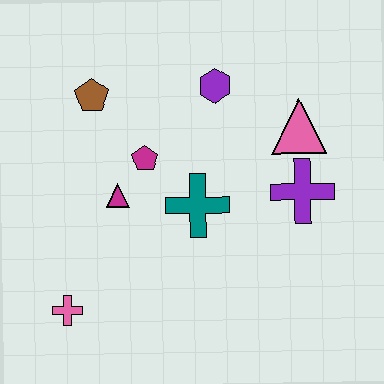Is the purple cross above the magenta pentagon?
No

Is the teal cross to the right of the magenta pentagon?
Yes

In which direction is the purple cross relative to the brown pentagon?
The purple cross is to the right of the brown pentagon.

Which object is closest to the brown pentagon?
The magenta pentagon is closest to the brown pentagon.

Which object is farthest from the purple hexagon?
The pink cross is farthest from the purple hexagon.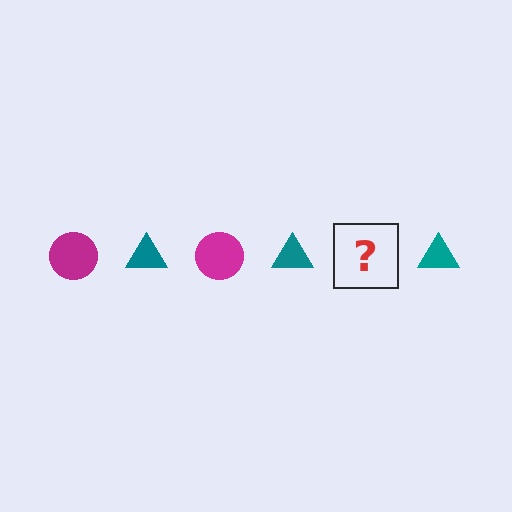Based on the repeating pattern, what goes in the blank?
The blank should be a magenta circle.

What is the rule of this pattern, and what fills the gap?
The rule is that the pattern alternates between magenta circle and teal triangle. The gap should be filled with a magenta circle.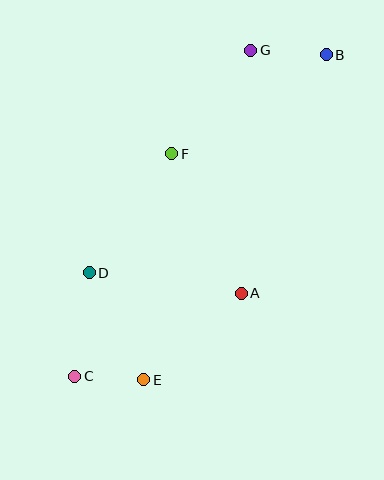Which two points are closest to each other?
Points C and E are closest to each other.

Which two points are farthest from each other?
Points B and C are farthest from each other.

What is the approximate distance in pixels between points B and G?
The distance between B and G is approximately 76 pixels.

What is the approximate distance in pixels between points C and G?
The distance between C and G is approximately 371 pixels.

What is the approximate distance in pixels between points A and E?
The distance between A and E is approximately 130 pixels.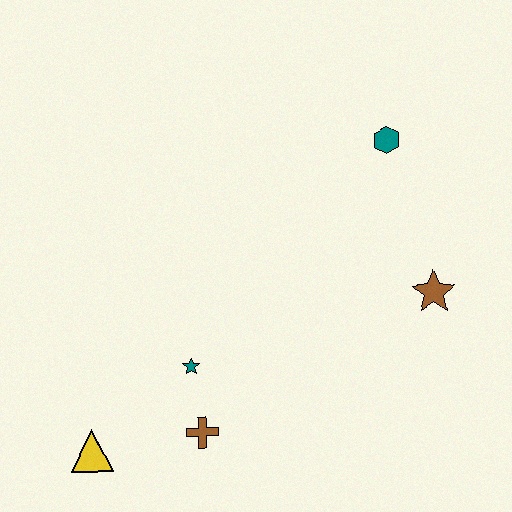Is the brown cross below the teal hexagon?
Yes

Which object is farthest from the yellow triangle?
The teal hexagon is farthest from the yellow triangle.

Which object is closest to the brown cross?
The teal star is closest to the brown cross.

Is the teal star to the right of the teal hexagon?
No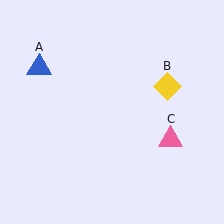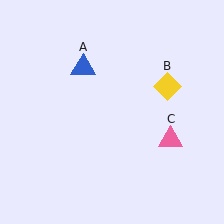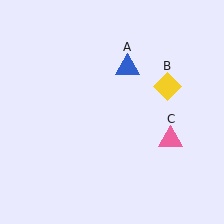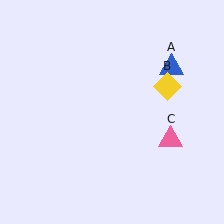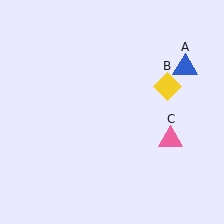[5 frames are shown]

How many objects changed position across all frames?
1 object changed position: blue triangle (object A).